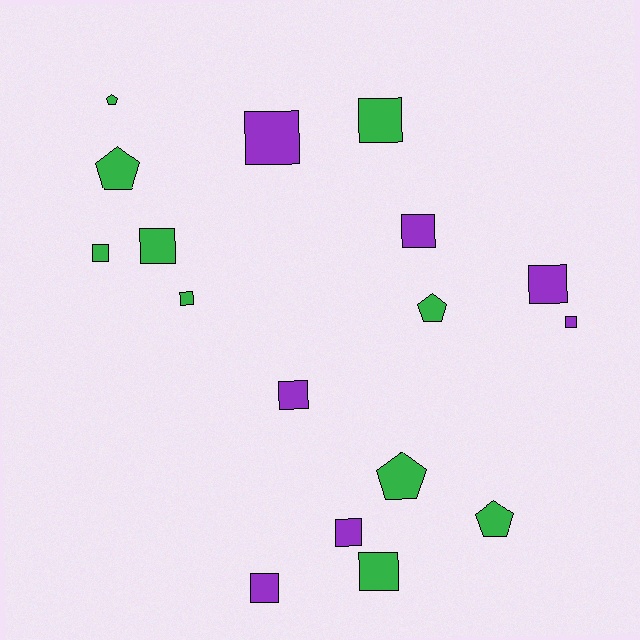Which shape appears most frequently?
Square, with 12 objects.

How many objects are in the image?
There are 17 objects.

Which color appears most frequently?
Green, with 10 objects.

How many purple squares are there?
There are 7 purple squares.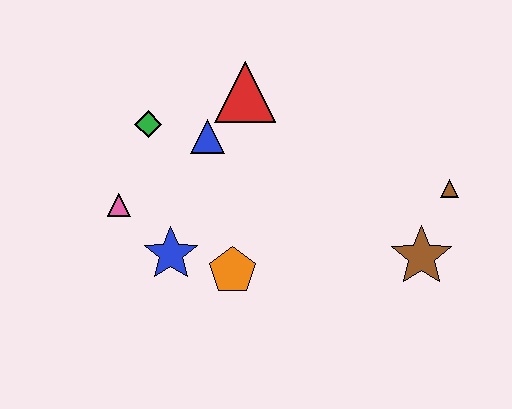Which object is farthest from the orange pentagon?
The brown triangle is farthest from the orange pentagon.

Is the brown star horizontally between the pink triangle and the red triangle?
No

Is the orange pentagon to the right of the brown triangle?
No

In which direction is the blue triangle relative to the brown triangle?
The blue triangle is to the left of the brown triangle.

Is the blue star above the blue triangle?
No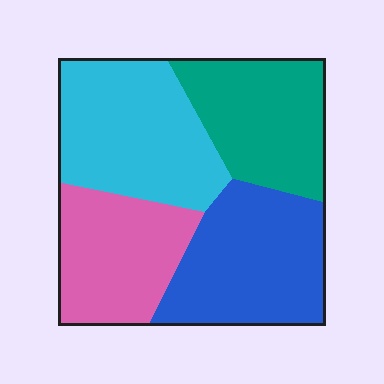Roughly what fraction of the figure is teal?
Teal takes up less than a quarter of the figure.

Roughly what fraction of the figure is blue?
Blue takes up between a quarter and a half of the figure.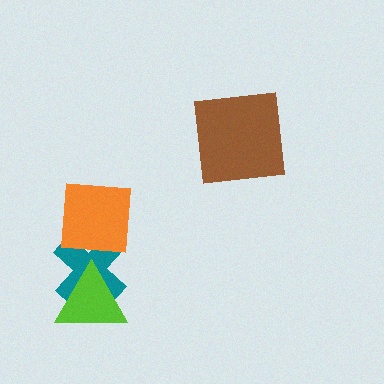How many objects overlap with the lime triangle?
1 object overlaps with the lime triangle.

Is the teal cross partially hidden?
Yes, it is partially covered by another shape.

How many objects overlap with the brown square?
0 objects overlap with the brown square.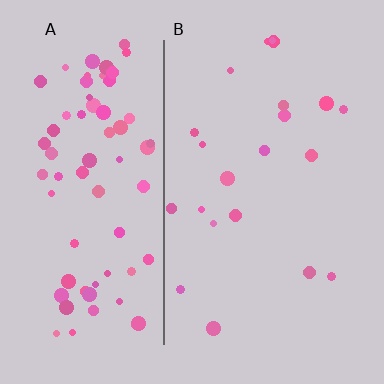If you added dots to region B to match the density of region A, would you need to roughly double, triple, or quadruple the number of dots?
Approximately triple.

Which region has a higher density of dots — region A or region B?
A (the left).